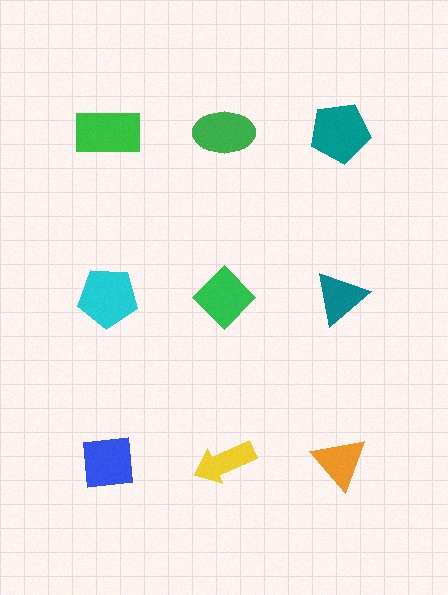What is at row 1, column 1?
A green rectangle.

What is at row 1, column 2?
A green ellipse.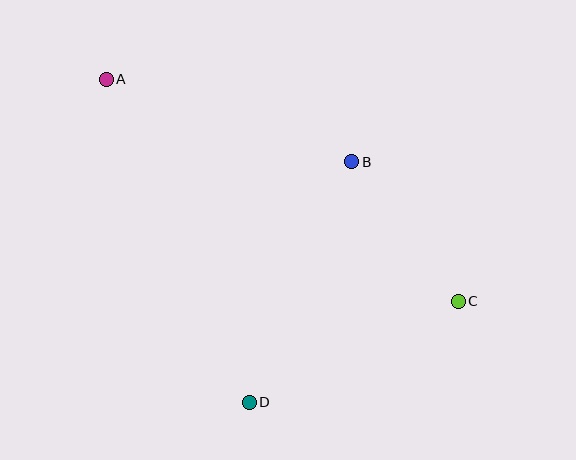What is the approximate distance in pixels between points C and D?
The distance between C and D is approximately 232 pixels.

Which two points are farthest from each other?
Points A and C are farthest from each other.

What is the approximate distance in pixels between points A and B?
The distance between A and B is approximately 259 pixels.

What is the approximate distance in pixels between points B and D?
The distance between B and D is approximately 261 pixels.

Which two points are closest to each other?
Points B and C are closest to each other.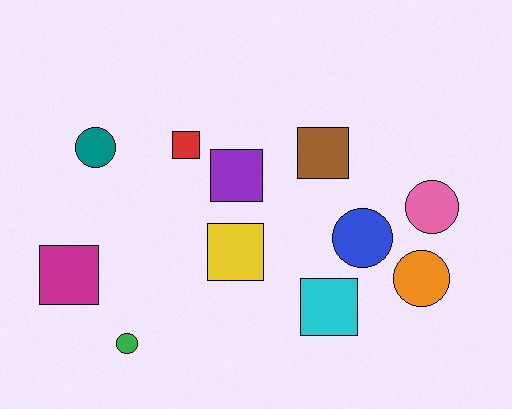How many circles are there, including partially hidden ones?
There are 5 circles.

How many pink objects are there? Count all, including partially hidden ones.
There is 1 pink object.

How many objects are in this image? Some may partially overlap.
There are 11 objects.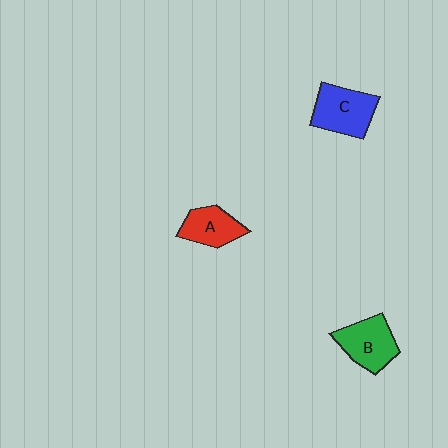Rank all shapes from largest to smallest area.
From largest to smallest: C (blue), B (green), A (red).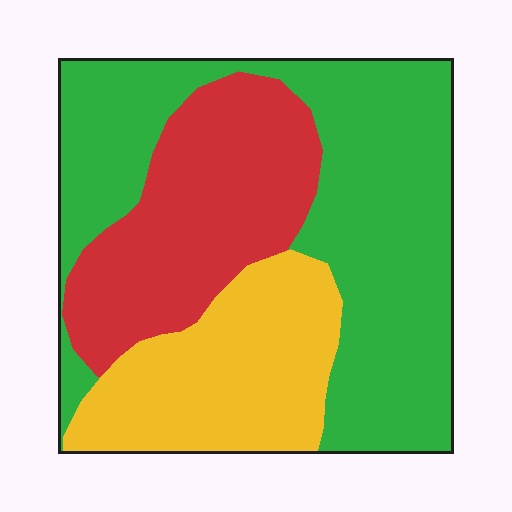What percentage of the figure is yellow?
Yellow covers about 25% of the figure.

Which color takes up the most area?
Green, at roughly 50%.